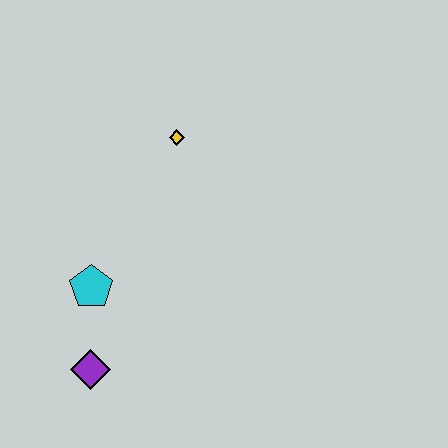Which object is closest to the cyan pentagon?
The purple diamond is closest to the cyan pentagon.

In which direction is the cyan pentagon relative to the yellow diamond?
The cyan pentagon is below the yellow diamond.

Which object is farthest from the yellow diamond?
The purple diamond is farthest from the yellow diamond.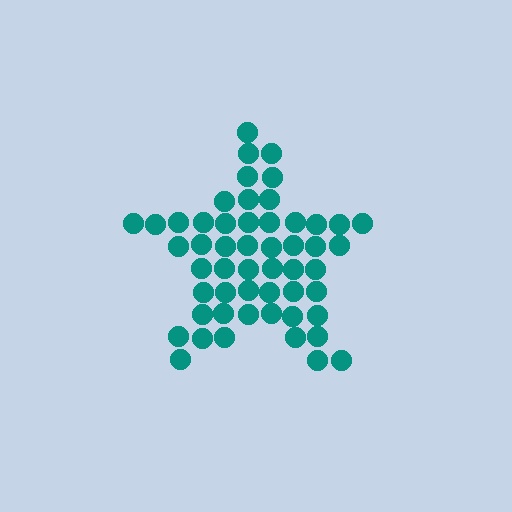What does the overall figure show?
The overall figure shows a star.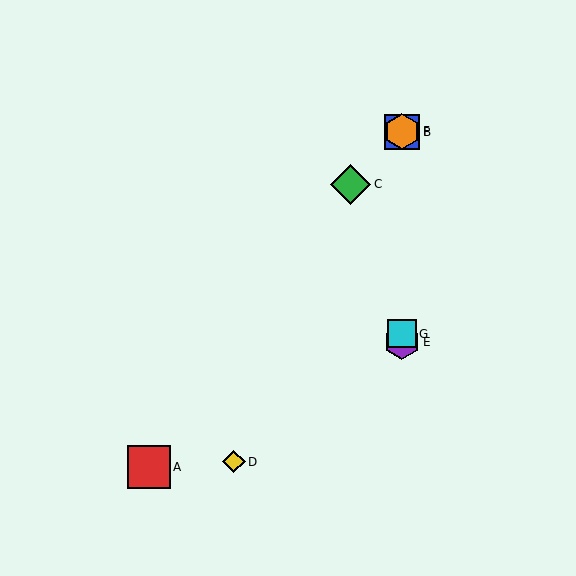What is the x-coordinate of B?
Object B is at x≈402.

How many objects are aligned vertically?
4 objects (B, E, F, G) are aligned vertically.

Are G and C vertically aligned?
No, G is at x≈402 and C is at x≈350.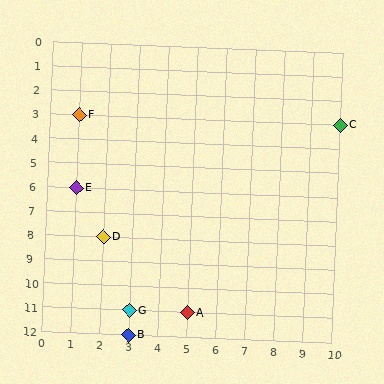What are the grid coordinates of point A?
Point A is at grid coordinates (5, 11).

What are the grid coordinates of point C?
Point C is at grid coordinates (10, 3).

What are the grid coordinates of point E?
Point E is at grid coordinates (1, 6).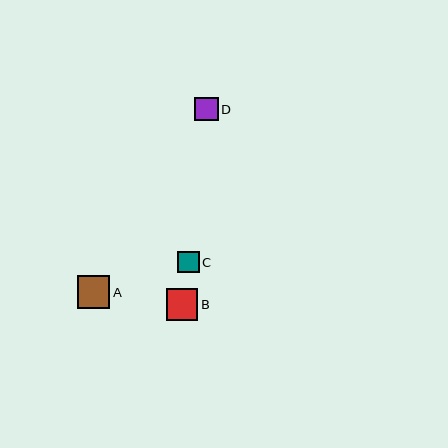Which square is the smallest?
Square C is the smallest with a size of approximately 21 pixels.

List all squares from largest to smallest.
From largest to smallest: A, B, D, C.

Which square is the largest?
Square A is the largest with a size of approximately 33 pixels.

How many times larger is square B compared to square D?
Square B is approximately 1.3 times the size of square D.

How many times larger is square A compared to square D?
Square A is approximately 1.4 times the size of square D.